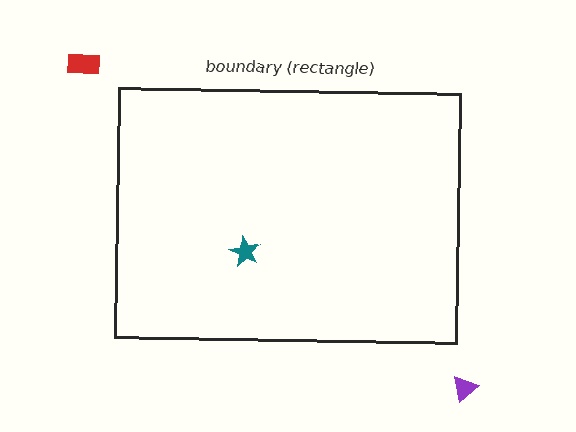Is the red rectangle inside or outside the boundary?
Outside.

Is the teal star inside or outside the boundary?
Inside.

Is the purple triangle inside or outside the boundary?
Outside.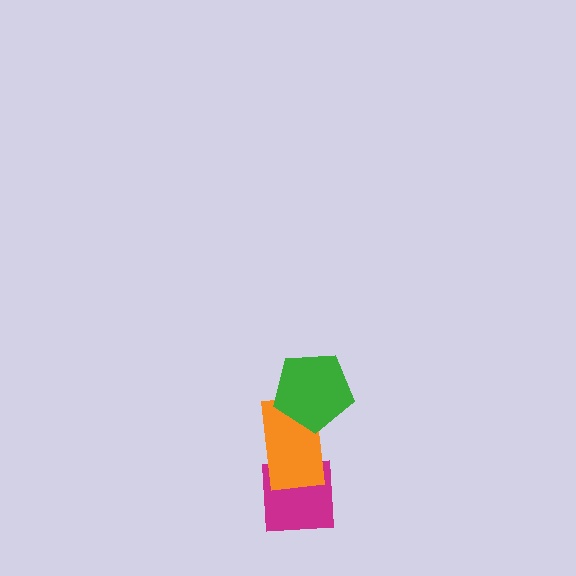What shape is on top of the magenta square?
The orange rectangle is on top of the magenta square.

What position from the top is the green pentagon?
The green pentagon is 1st from the top.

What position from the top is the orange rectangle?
The orange rectangle is 2nd from the top.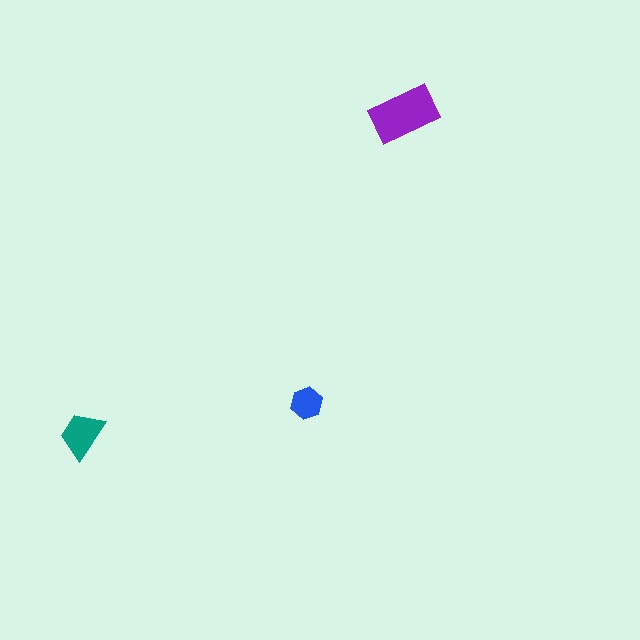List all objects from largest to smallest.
The purple rectangle, the teal trapezoid, the blue hexagon.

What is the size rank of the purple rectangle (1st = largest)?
1st.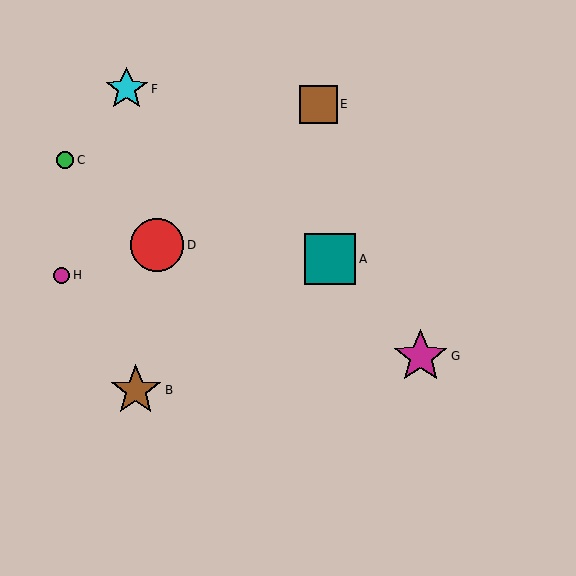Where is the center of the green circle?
The center of the green circle is at (65, 160).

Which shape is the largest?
The magenta star (labeled G) is the largest.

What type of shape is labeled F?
Shape F is a cyan star.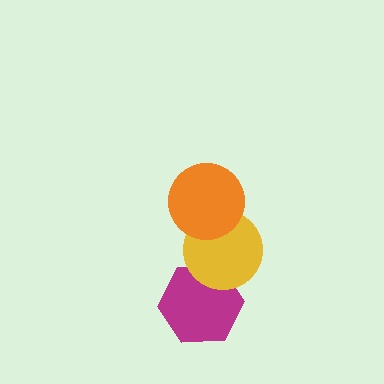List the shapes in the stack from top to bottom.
From top to bottom: the orange circle, the yellow circle, the magenta hexagon.